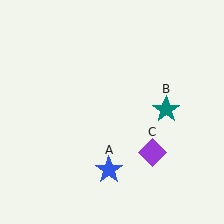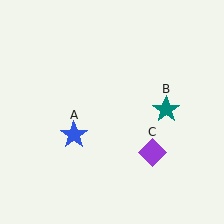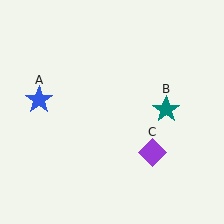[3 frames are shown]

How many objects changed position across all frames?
1 object changed position: blue star (object A).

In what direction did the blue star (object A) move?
The blue star (object A) moved up and to the left.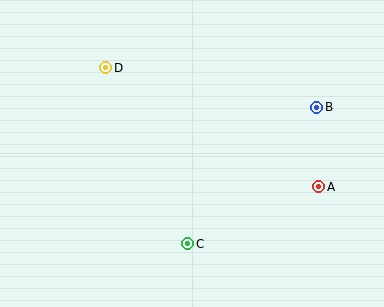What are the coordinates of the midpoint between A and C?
The midpoint between A and C is at (253, 215).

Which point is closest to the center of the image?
Point C at (188, 244) is closest to the center.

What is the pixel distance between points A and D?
The distance between A and D is 244 pixels.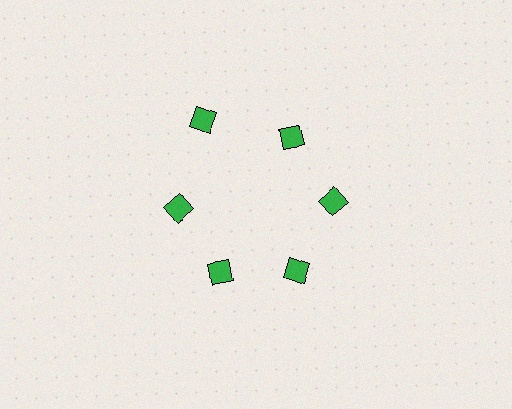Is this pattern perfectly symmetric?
No. The 6 green diamonds are arranged in a ring, but one element near the 11 o'clock position is pushed outward from the center, breaking the 6-fold rotational symmetry.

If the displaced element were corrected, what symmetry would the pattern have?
It would have 6-fold rotational symmetry — the pattern would map onto itself every 60 degrees.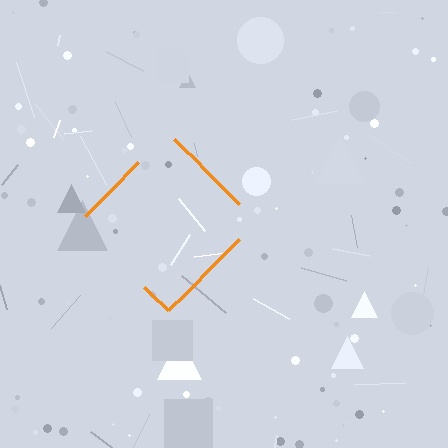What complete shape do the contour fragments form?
The contour fragments form a diamond.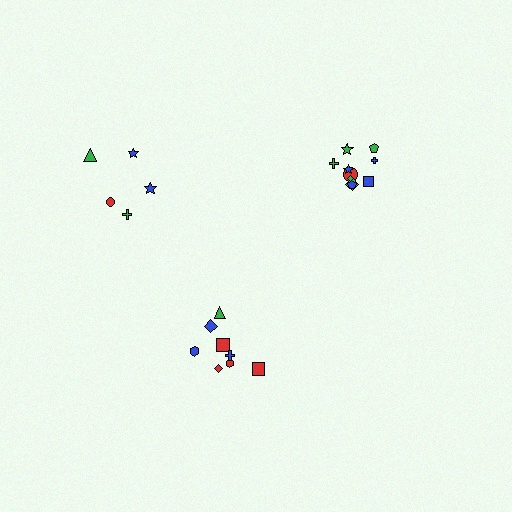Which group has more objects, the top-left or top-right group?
The top-right group.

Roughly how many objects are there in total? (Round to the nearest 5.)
Roughly 25 objects in total.